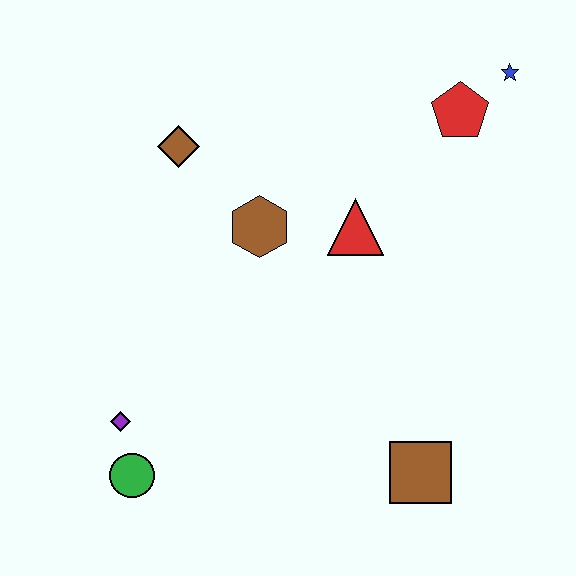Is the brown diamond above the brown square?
Yes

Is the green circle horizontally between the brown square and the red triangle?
No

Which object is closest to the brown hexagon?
The red triangle is closest to the brown hexagon.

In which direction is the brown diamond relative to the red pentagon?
The brown diamond is to the left of the red pentagon.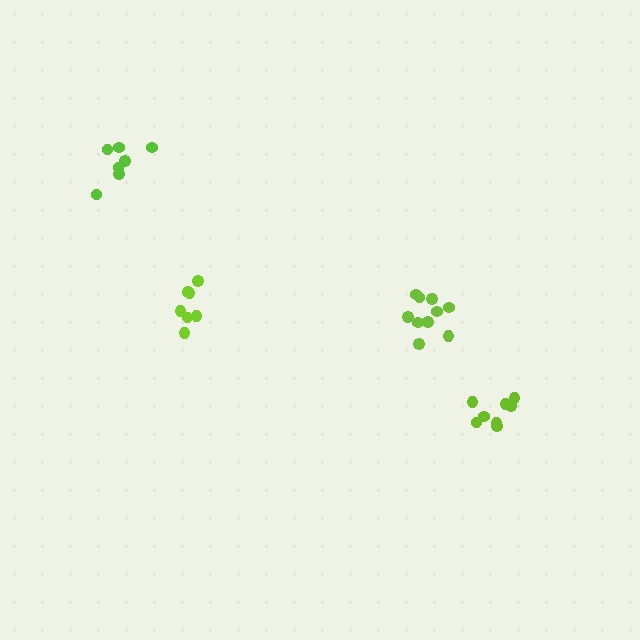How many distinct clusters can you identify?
There are 4 distinct clusters.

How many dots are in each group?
Group 1: 7 dots, Group 2: 7 dots, Group 3: 10 dots, Group 4: 8 dots (32 total).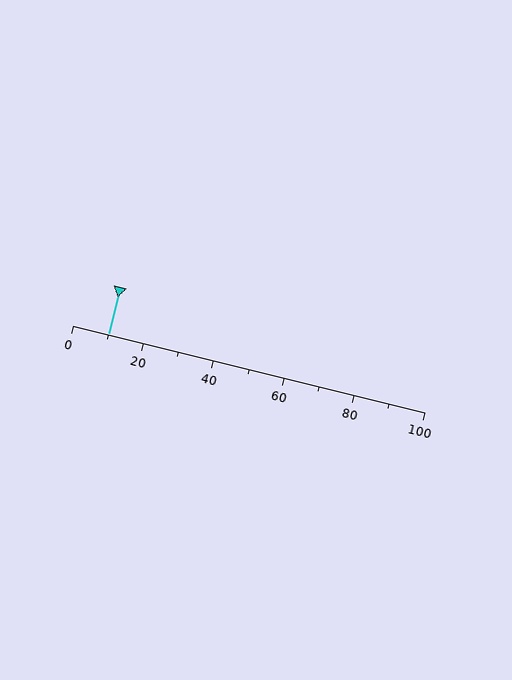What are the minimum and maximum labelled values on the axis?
The axis runs from 0 to 100.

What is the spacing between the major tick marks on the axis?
The major ticks are spaced 20 apart.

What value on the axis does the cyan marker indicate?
The marker indicates approximately 10.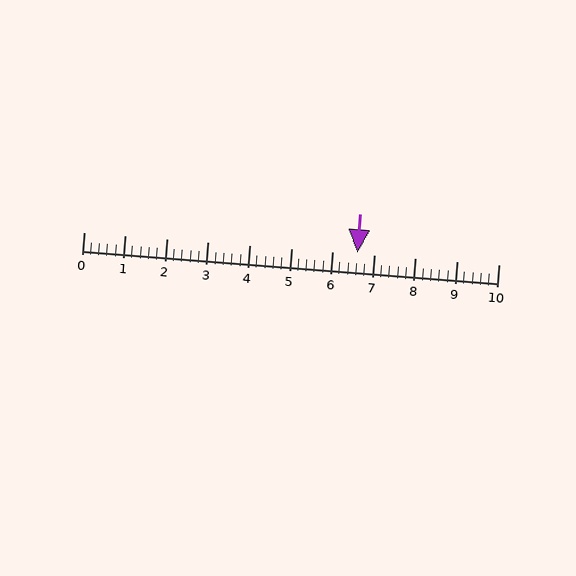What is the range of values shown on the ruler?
The ruler shows values from 0 to 10.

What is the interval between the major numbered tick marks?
The major tick marks are spaced 1 units apart.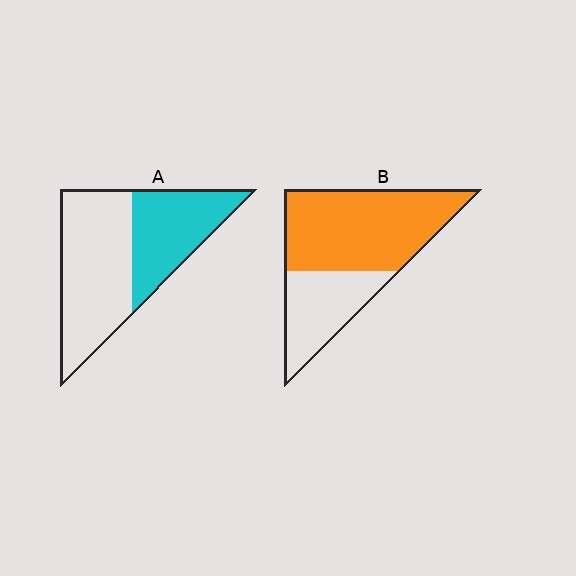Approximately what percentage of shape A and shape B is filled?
A is approximately 40% and B is approximately 65%.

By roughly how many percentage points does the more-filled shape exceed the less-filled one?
By roughly 25 percentage points (B over A).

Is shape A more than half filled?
No.